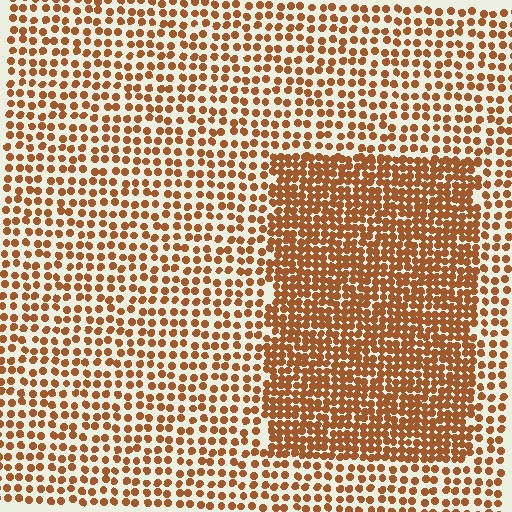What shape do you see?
I see a rectangle.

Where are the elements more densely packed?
The elements are more densely packed inside the rectangle boundary.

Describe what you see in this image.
The image contains small brown elements arranged at two different densities. A rectangle-shaped region is visible where the elements are more densely packed than the surrounding area.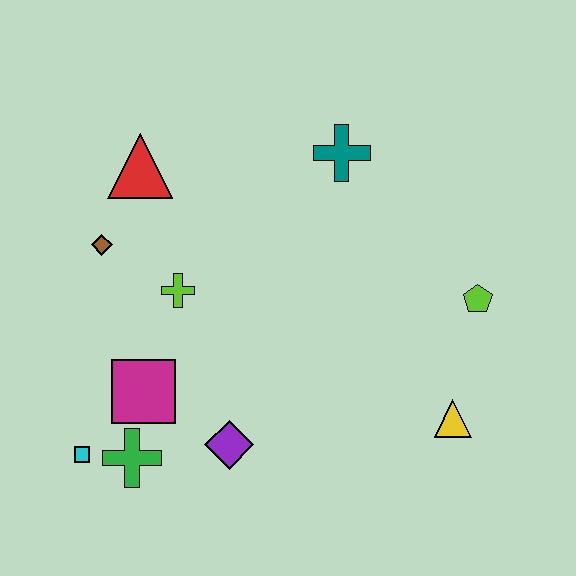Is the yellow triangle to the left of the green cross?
No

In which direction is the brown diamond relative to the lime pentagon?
The brown diamond is to the left of the lime pentagon.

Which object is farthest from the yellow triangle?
The red triangle is farthest from the yellow triangle.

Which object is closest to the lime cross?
The brown diamond is closest to the lime cross.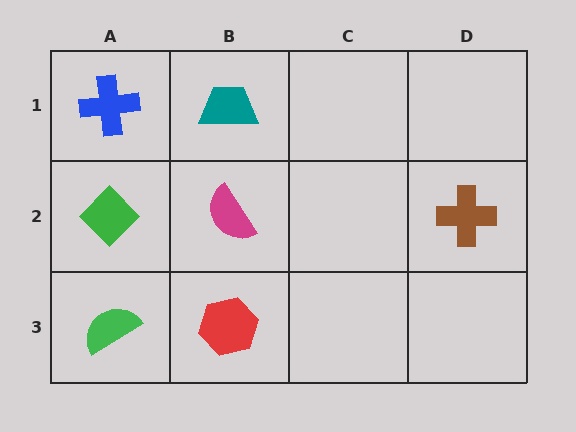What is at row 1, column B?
A teal trapezoid.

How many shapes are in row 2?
3 shapes.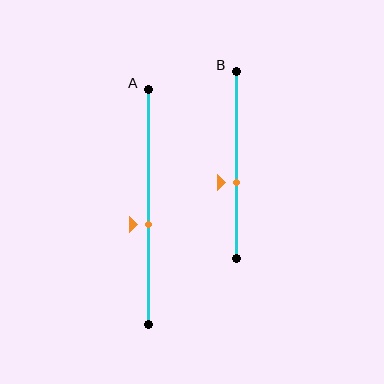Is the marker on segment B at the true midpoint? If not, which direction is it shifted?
No, the marker on segment B is shifted downward by about 9% of the segment length.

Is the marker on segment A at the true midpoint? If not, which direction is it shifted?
No, the marker on segment A is shifted downward by about 8% of the segment length.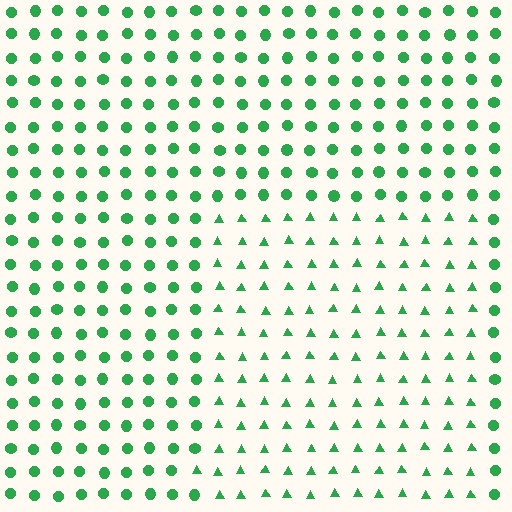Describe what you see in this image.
The image is filled with small green elements arranged in a uniform grid. A rectangle-shaped region contains triangles, while the surrounding area contains circles. The boundary is defined purely by the change in element shape.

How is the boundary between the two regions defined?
The boundary is defined by a change in element shape: triangles inside vs. circles outside. All elements share the same color and spacing.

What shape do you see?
I see a rectangle.